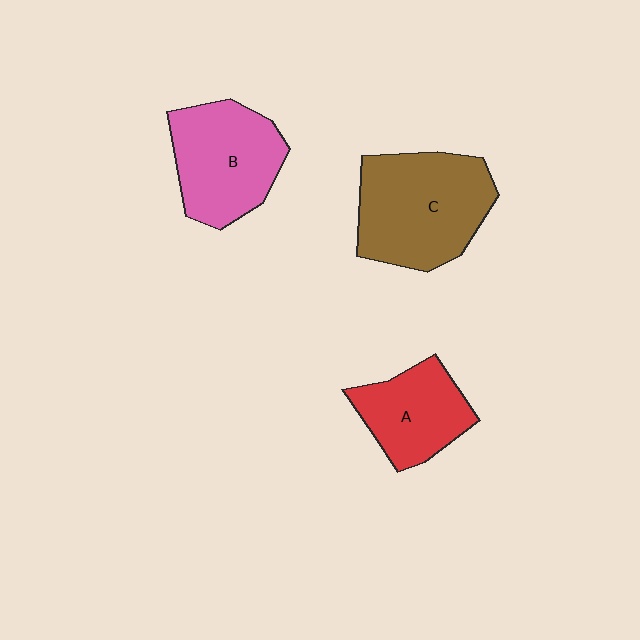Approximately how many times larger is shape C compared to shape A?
Approximately 1.6 times.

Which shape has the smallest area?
Shape A (red).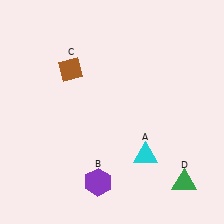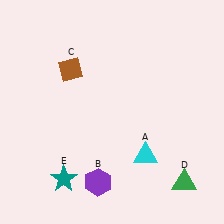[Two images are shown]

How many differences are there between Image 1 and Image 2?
There is 1 difference between the two images.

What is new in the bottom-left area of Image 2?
A teal star (E) was added in the bottom-left area of Image 2.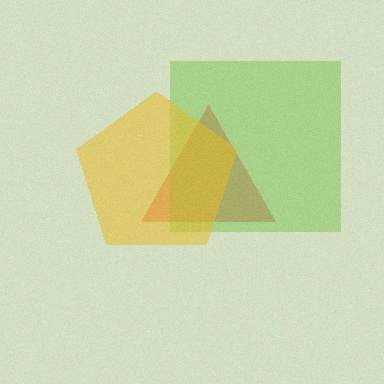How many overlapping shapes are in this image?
There are 3 overlapping shapes in the image.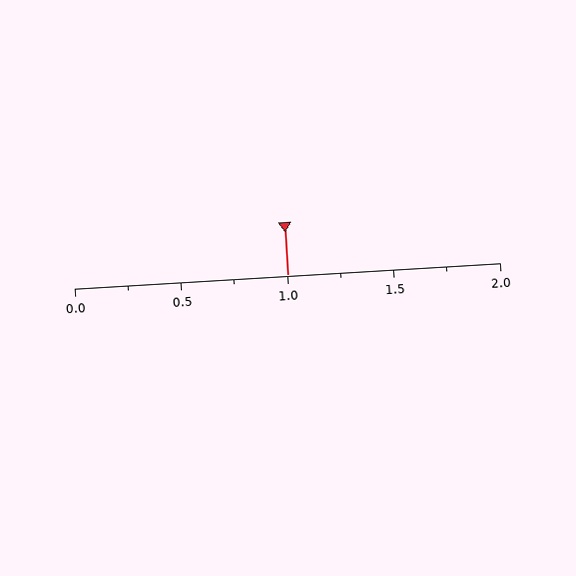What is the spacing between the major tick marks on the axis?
The major ticks are spaced 0.5 apart.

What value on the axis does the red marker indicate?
The marker indicates approximately 1.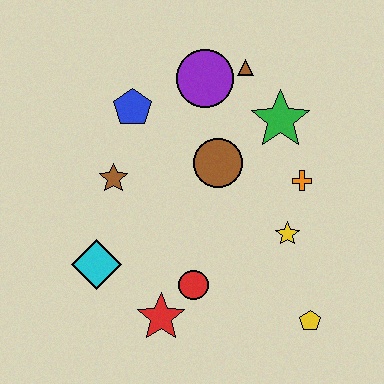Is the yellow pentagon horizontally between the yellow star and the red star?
No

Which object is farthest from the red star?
The brown triangle is farthest from the red star.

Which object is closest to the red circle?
The red star is closest to the red circle.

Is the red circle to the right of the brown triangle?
No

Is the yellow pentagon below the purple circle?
Yes